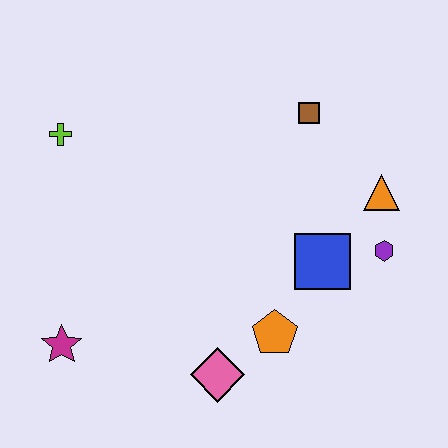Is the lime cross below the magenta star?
No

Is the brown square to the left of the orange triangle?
Yes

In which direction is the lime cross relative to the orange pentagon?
The lime cross is to the left of the orange pentagon.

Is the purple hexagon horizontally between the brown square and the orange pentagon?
No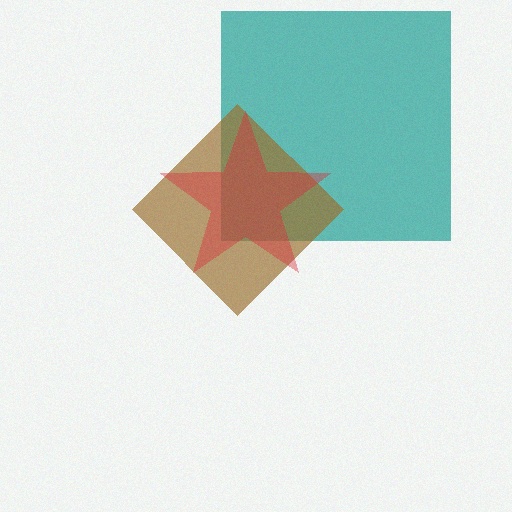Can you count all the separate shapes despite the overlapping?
Yes, there are 3 separate shapes.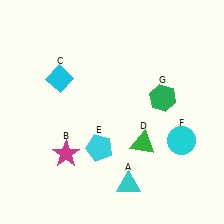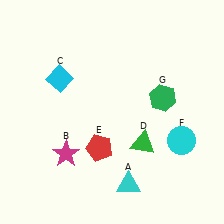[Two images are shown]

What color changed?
The pentagon (E) changed from cyan in Image 1 to red in Image 2.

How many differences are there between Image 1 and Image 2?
There is 1 difference between the two images.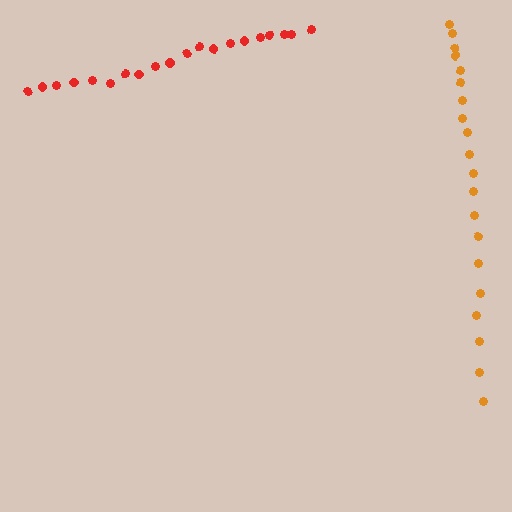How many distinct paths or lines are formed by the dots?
There are 2 distinct paths.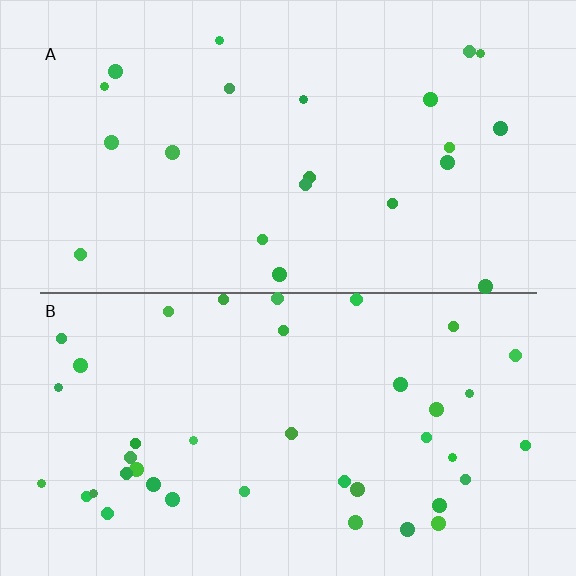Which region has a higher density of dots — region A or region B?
B (the bottom).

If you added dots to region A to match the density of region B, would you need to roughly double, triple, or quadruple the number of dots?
Approximately double.